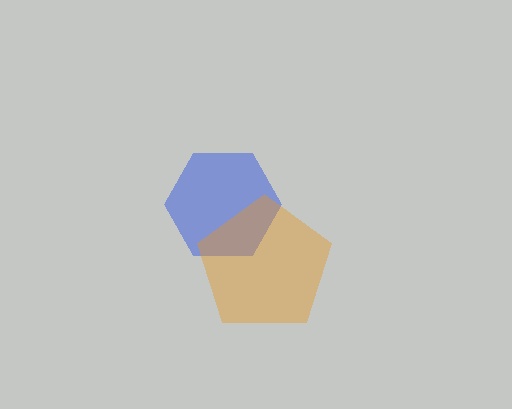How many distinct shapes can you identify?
There are 2 distinct shapes: a blue hexagon, an orange pentagon.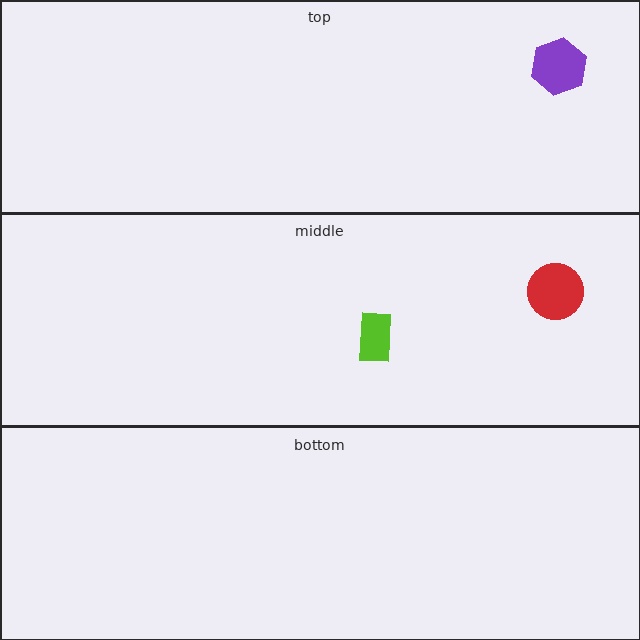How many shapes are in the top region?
1.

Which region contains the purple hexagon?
The top region.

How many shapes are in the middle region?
2.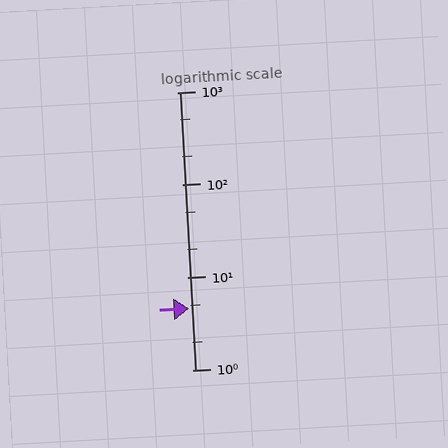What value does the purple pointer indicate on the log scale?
The pointer indicates approximately 4.6.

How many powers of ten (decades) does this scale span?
The scale spans 3 decades, from 1 to 1000.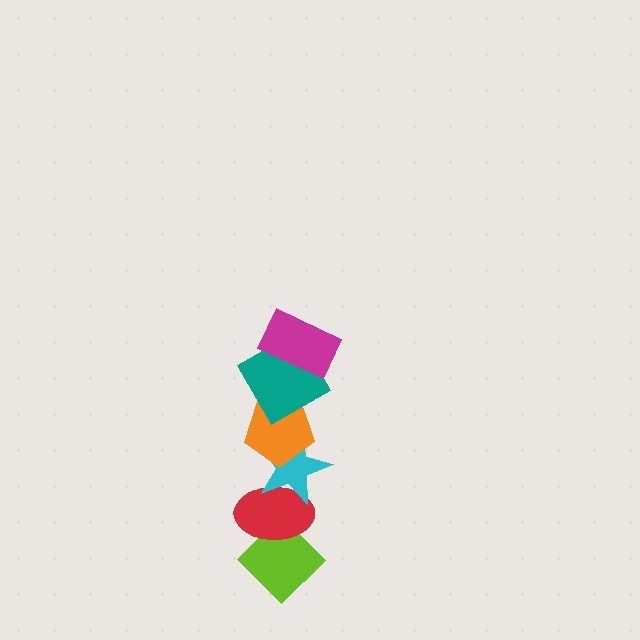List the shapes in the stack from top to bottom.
From top to bottom: the magenta rectangle, the teal diamond, the orange pentagon, the cyan star, the red ellipse, the lime diamond.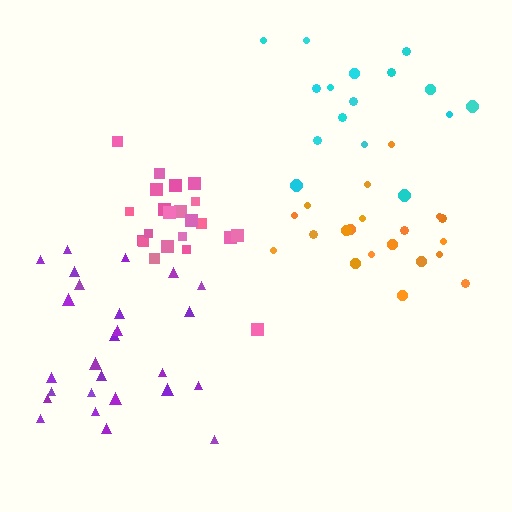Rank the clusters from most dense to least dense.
pink, orange, purple, cyan.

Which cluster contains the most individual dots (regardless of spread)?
Purple (26).